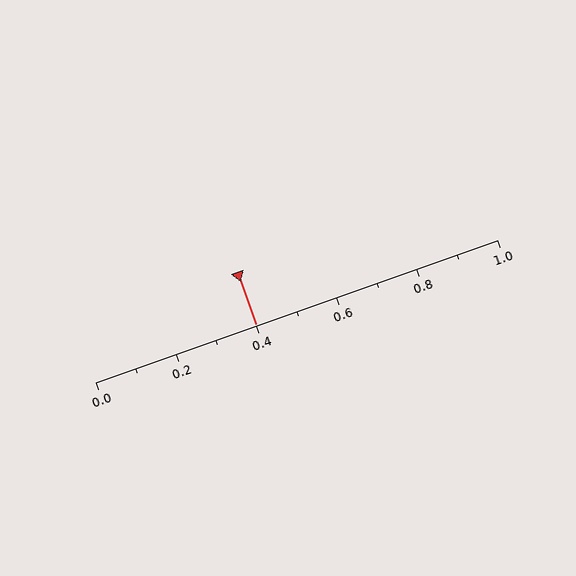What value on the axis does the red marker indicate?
The marker indicates approximately 0.4.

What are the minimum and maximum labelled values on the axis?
The axis runs from 0.0 to 1.0.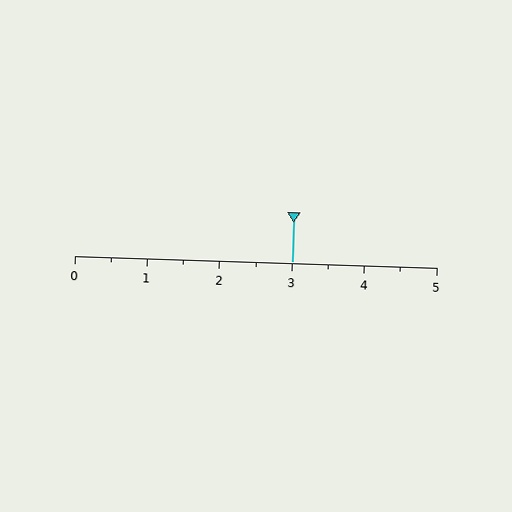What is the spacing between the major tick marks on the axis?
The major ticks are spaced 1 apart.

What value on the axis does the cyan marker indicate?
The marker indicates approximately 3.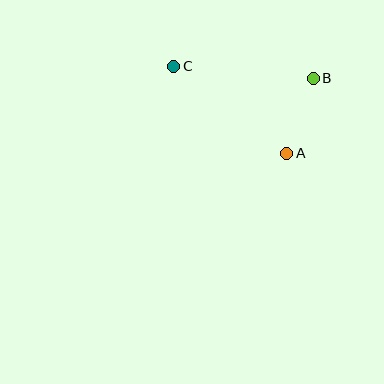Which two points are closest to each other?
Points A and B are closest to each other.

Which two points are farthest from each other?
Points A and C are farthest from each other.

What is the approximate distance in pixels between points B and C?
The distance between B and C is approximately 140 pixels.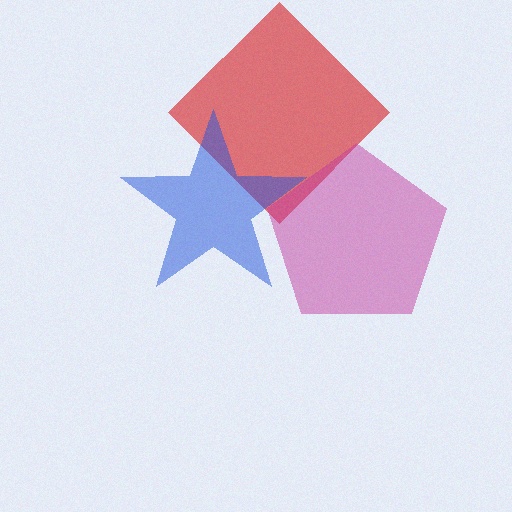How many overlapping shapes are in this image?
There are 3 overlapping shapes in the image.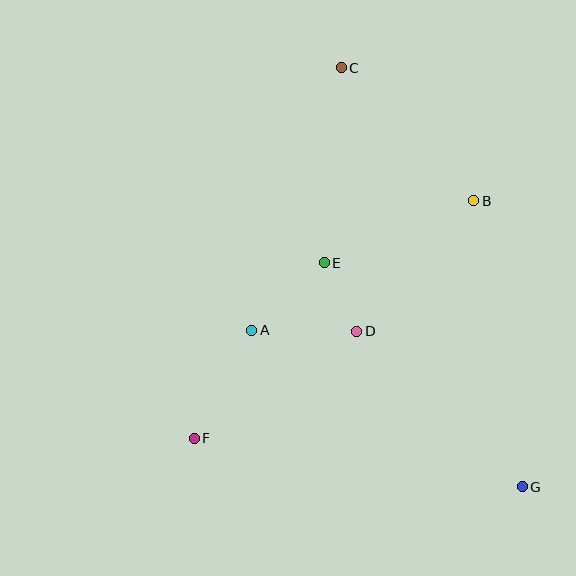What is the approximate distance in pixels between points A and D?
The distance between A and D is approximately 105 pixels.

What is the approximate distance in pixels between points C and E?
The distance between C and E is approximately 196 pixels.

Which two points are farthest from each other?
Points C and G are farthest from each other.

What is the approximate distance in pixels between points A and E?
The distance between A and E is approximately 99 pixels.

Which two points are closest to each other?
Points D and E are closest to each other.